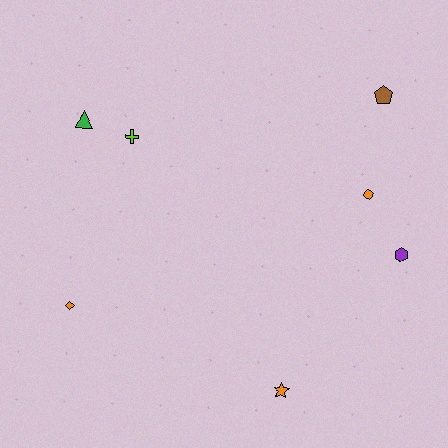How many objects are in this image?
There are 7 objects.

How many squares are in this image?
There are no squares.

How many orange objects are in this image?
There are 3 orange objects.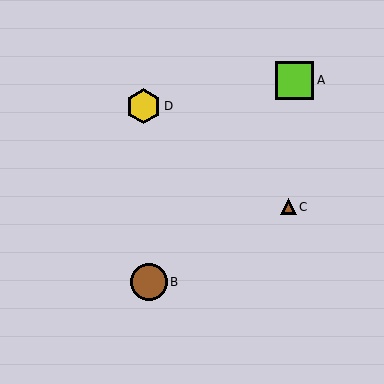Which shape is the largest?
The lime square (labeled A) is the largest.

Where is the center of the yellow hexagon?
The center of the yellow hexagon is at (144, 106).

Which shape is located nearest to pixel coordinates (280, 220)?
The brown triangle (labeled C) at (288, 207) is nearest to that location.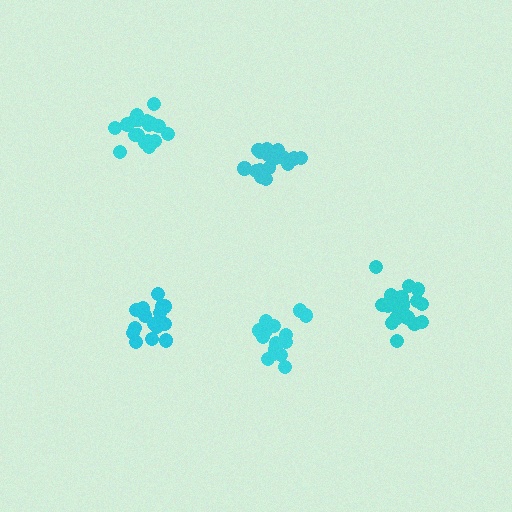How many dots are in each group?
Group 1: 18 dots, Group 2: 17 dots, Group 3: 16 dots, Group 4: 18 dots, Group 5: 18 dots (87 total).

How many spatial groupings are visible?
There are 5 spatial groupings.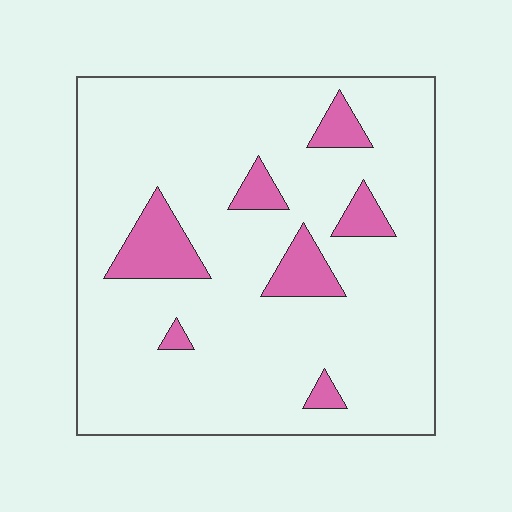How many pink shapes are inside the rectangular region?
7.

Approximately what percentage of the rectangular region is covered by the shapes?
Approximately 10%.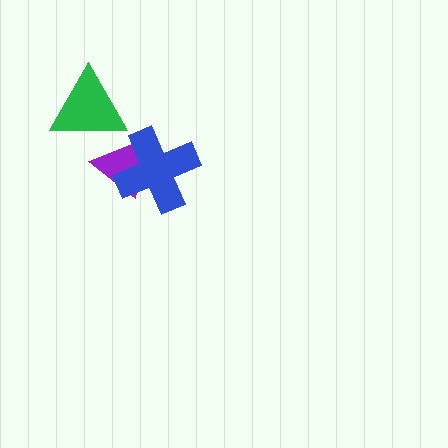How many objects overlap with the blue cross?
1 object overlaps with the blue cross.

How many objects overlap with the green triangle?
1 object overlaps with the green triangle.